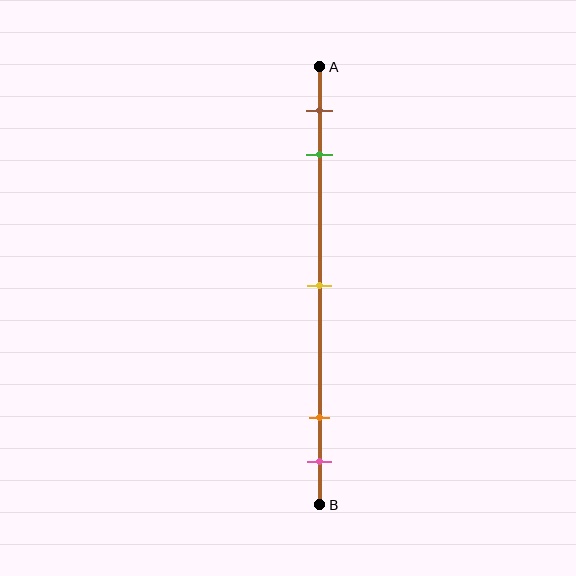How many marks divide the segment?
There are 5 marks dividing the segment.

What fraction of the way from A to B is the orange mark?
The orange mark is approximately 80% (0.8) of the way from A to B.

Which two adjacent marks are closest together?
The orange and pink marks are the closest adjacent pair.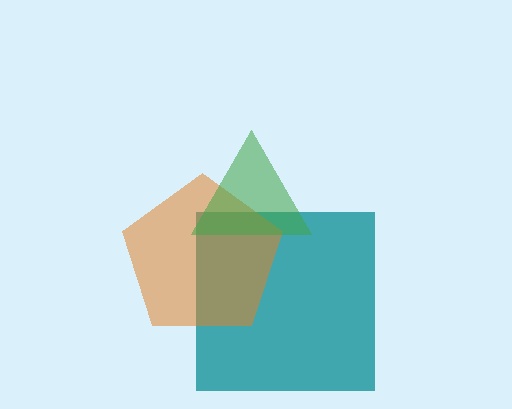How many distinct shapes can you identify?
There are 3 distinct shapes: a teal square, an orange pentagon, a green triangle.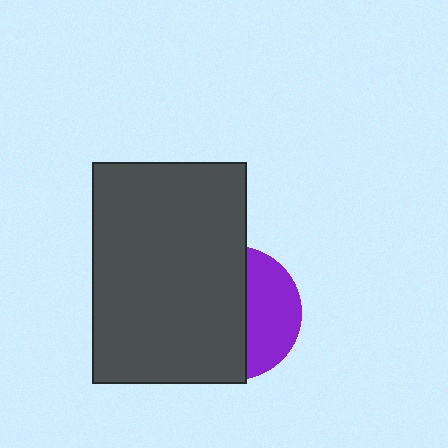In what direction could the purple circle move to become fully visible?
The purple circle could move right. That would shift it out from behind the dark gray rectangle entirely.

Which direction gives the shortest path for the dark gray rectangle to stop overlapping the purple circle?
Moving left gives the shortest separation.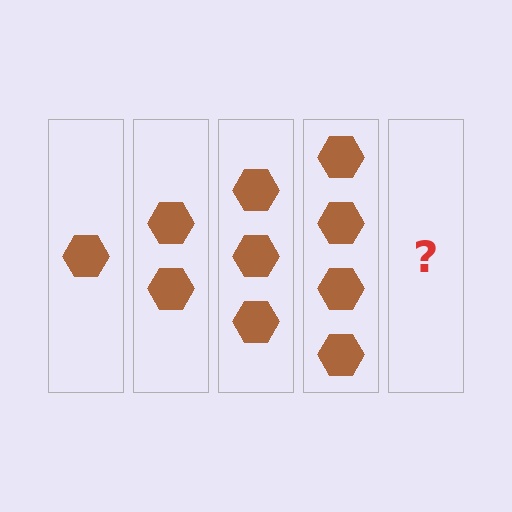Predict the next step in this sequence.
The next step is 5 hexagons.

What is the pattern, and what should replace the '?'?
The pattern is that each step adds one more hexagon. The '?' should be 5 hexagons.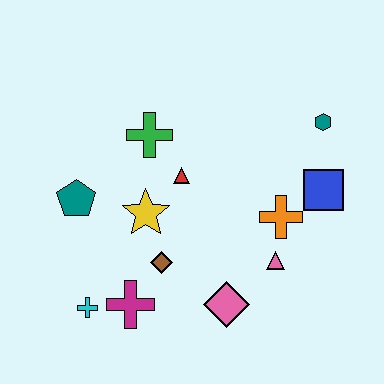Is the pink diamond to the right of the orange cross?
No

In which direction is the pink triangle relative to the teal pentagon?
The pink triangle is to the right of the teal pentagon.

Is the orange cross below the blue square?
Yes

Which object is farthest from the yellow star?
The teal hexagon is farthest from the yellow star.